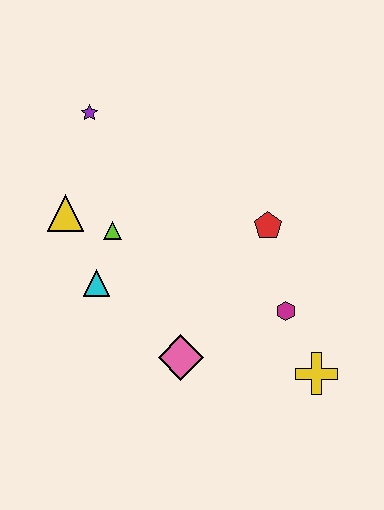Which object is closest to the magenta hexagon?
The yellow cross is closest to the magenta hexagon.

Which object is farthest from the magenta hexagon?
The purple star is farthest from the magenta hexagon.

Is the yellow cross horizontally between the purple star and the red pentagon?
No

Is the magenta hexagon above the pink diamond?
Yes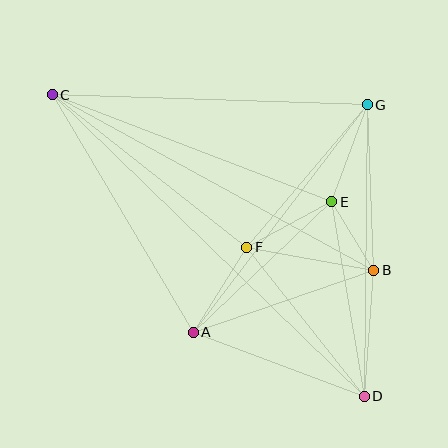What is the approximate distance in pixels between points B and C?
The distance between B and C is approximately 366 pixels.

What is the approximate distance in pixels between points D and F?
The distance between D and F is approximately 189 pixels.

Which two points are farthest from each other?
Points C and D are farthest from each other.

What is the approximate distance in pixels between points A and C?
The distance between A and C is approximately 276 pixels.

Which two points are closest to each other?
Points B and E are closest to each other.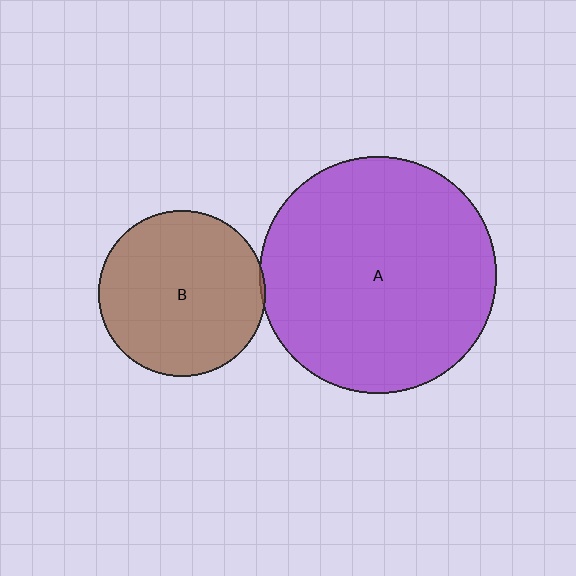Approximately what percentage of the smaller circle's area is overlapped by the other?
Approximately 5%.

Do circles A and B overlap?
Yes.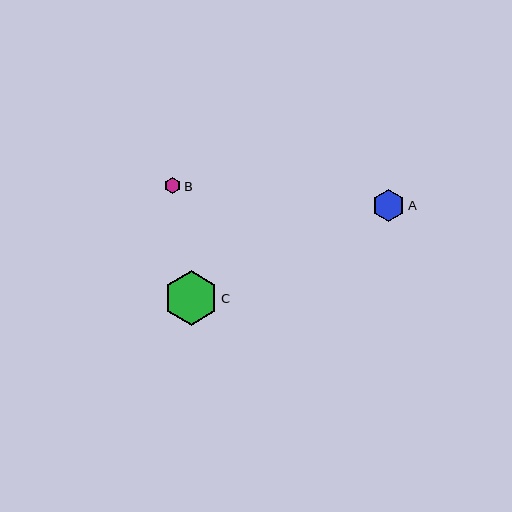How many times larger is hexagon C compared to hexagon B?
Hexagon C is approximately 3.4 times the size of hexagon B.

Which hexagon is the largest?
Hexagon C is the largest with a size of approximately 55 pixels.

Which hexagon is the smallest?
Hexagon B is the smallest with a size of approximately 16 pixels.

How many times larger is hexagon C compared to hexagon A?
Hexagon C is approximately 1.7 times the size of hexagon A.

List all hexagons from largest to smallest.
From largest to smallest: C, A, B.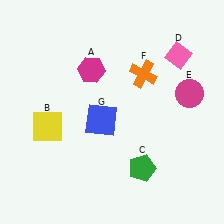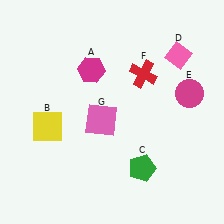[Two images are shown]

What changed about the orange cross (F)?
In Image 1, F is orange. In Image 2, it changed to red.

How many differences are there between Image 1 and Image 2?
There are 2 differences between the two images.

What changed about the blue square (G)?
In Image 1, G is blue. In Image 2, it changed to pink.